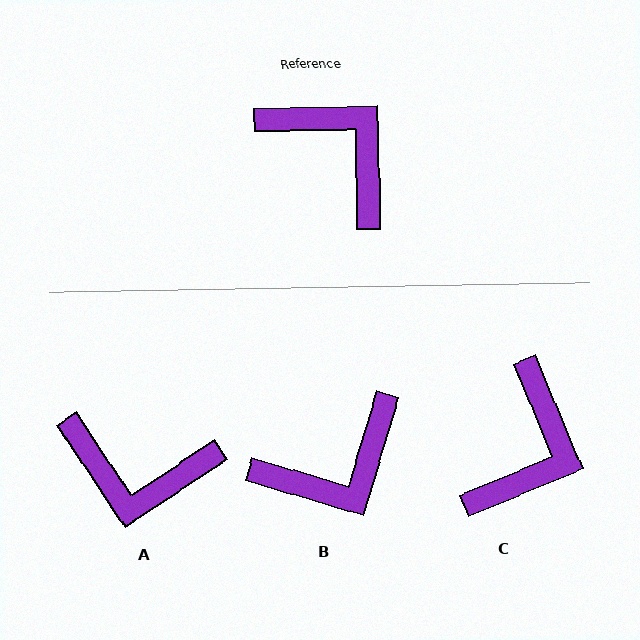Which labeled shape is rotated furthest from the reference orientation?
A, about 147 degrees away.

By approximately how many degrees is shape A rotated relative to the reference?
Approximately 147 degrees clockwise.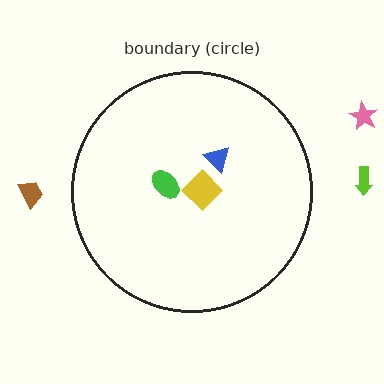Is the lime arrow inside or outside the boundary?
Outside.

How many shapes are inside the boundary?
3 inside, 3 outside.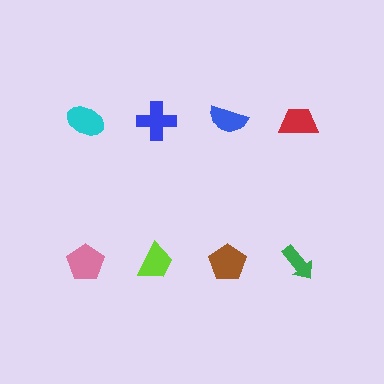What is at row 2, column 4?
A green arrow.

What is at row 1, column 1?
A cyan ellipse.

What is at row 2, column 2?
A lime trapezoid.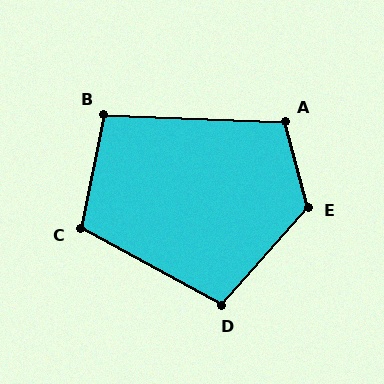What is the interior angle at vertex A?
Approximately 107 degrees (obtuse).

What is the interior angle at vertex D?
Approximately 103 degrees (obtuse).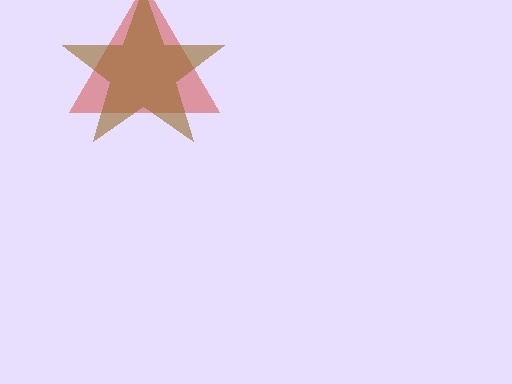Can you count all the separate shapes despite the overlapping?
Yes, there are 2 separate shapes.